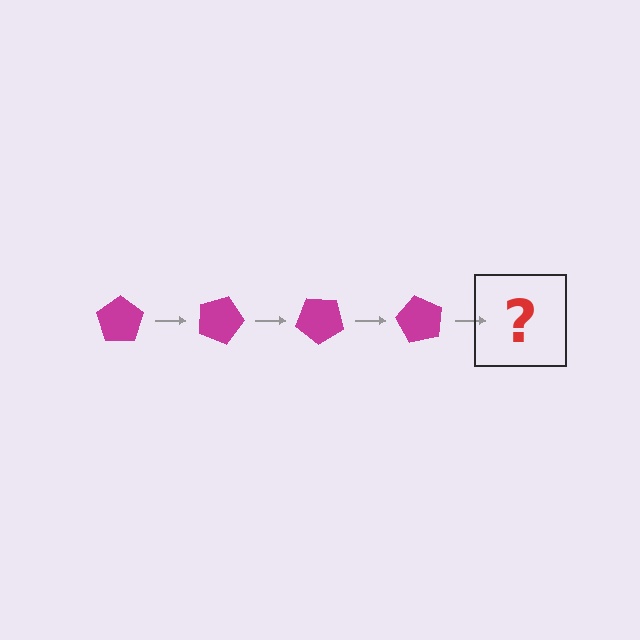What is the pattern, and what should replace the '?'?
The pattern is that the pentagon rotates 20 degrees each step. The '?' should be a magenta pentagon rotated 80 degrees.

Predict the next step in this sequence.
The next step is a magenta pentagon rotated 80 degrees.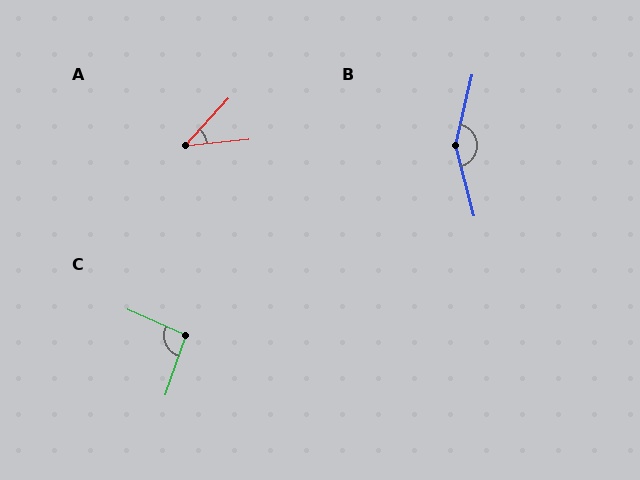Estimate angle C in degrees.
Approximately 95 degrees.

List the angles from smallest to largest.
A (42°), C (95°), B (153°).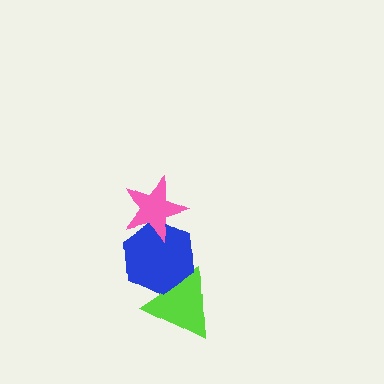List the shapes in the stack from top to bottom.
From top to bottom: the pink star, the blue hexagon, the lime triangle.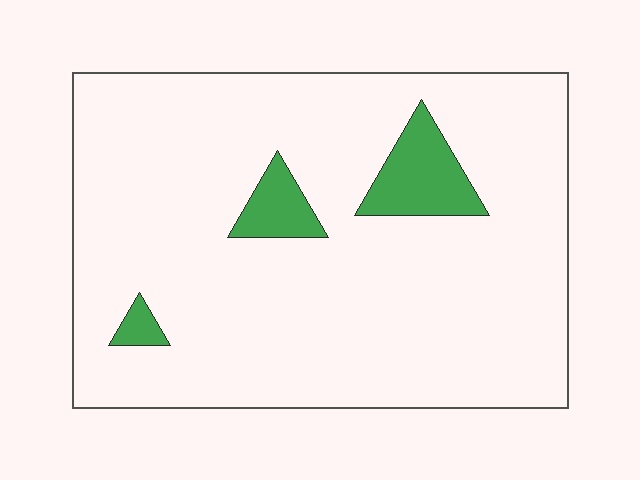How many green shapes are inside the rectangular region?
3.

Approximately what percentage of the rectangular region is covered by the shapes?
Approximately 10%.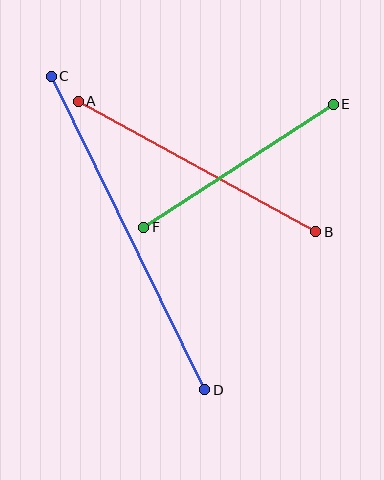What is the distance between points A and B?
The distance is approximately 271 pixels.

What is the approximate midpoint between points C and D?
The midpoint is at approximately (128, 233) pixels.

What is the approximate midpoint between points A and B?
The midpoint is at approximately (197, 166) pixels.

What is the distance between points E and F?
The distance is approximately 226 pixels.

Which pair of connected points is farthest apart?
Points C and D are farthest apart.